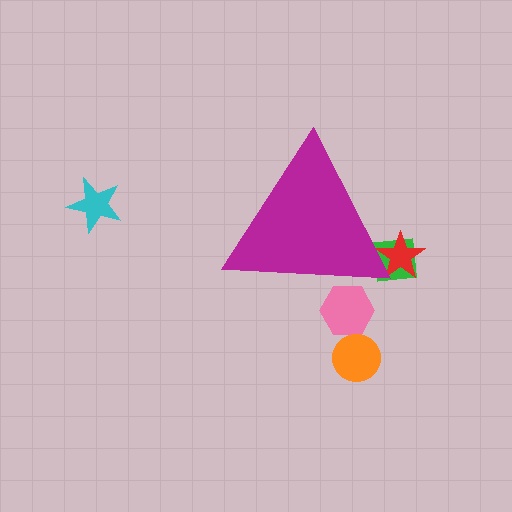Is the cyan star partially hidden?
No, the cyan star is fully visible.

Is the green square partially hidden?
Yes, the green square is partially hidden behind the magenta triangle.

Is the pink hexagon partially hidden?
Yes, the pink hexagon is partially hidden behind the magenta triangle.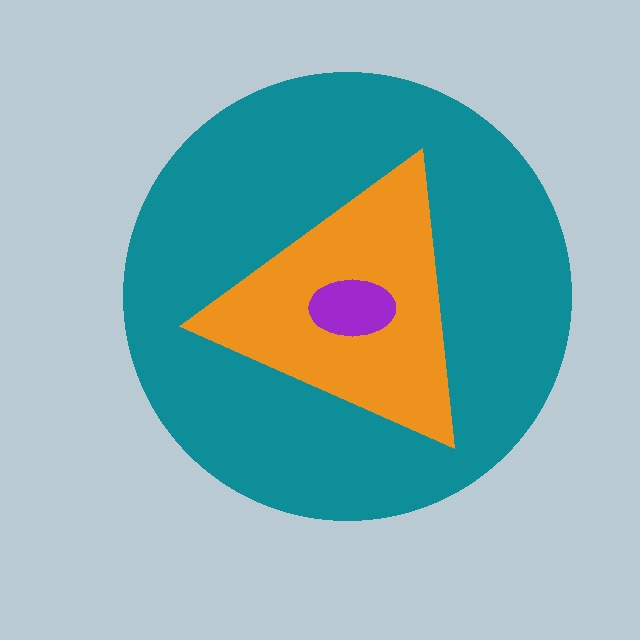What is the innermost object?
The purple ellipse.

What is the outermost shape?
The teal circle.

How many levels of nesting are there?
3.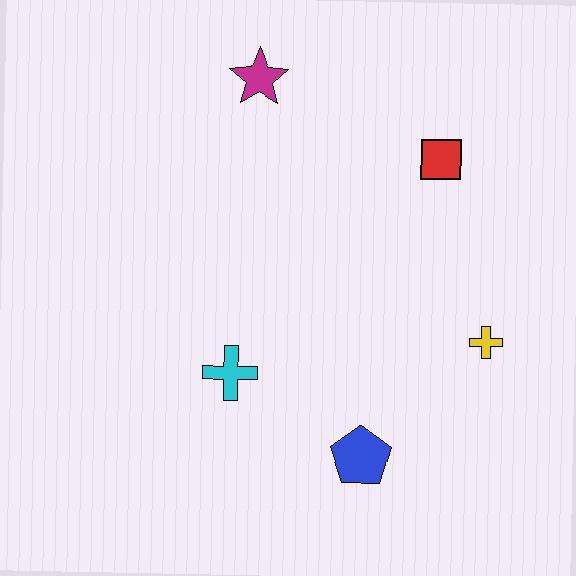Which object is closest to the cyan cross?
The blue pentagon is closest to the cyan cross.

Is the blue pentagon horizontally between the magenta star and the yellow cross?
Yes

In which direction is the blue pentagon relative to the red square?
The blue pentagon is below the red square.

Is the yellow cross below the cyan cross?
No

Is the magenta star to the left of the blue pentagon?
Yes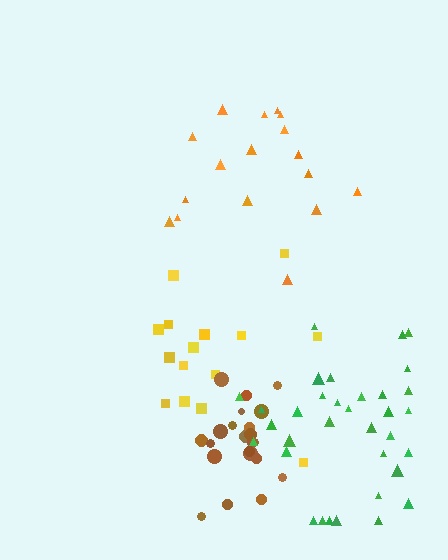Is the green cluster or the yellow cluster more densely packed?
Green.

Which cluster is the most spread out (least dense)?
Yellow.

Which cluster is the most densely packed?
Brown.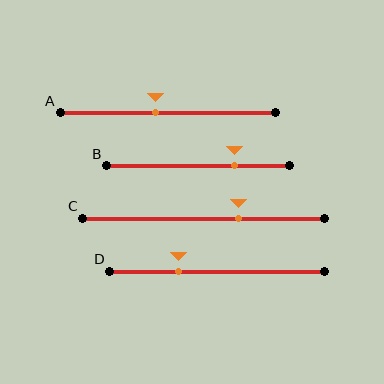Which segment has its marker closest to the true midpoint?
Segment A has its marker closest to the true midpoint.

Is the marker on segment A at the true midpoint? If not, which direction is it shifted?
No, the marker on segment A is shifted to the left by about 6% of the segment length.